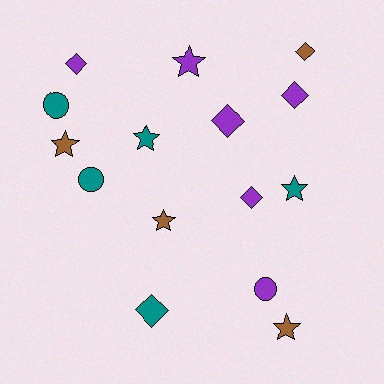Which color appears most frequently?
Purple, with 6 objects.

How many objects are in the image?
There are 15 objects.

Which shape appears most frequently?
Star, with 6 objects.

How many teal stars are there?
There are 2 teal stars.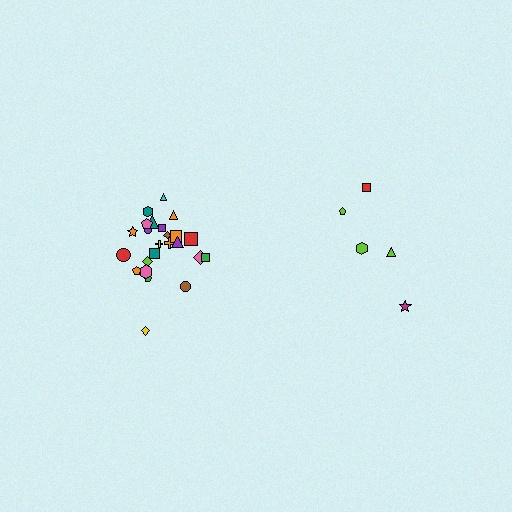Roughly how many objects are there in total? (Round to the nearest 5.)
Roughly 30 objects in total.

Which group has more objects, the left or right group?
The left group.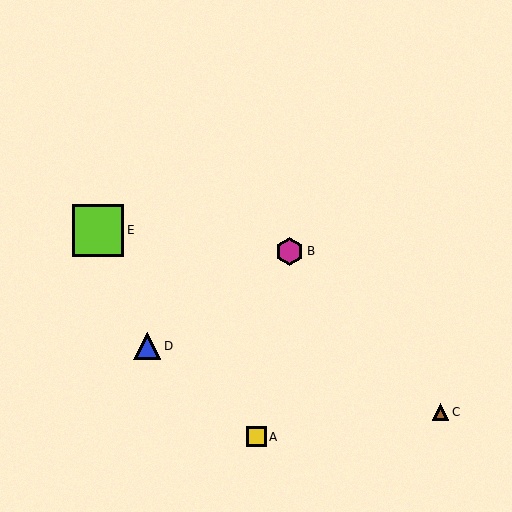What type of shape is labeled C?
Shape C is a brown triangle.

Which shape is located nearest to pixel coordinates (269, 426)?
The yellow square (labeled A) at (256, 437) is nearest to that location.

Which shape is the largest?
The lime square (labeled E) is the largest.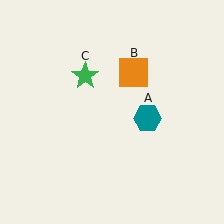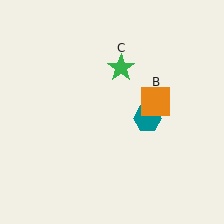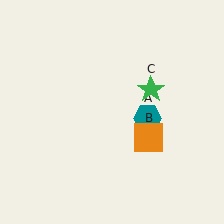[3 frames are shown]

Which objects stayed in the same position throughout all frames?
Teal hexagon (object A) remained stationary.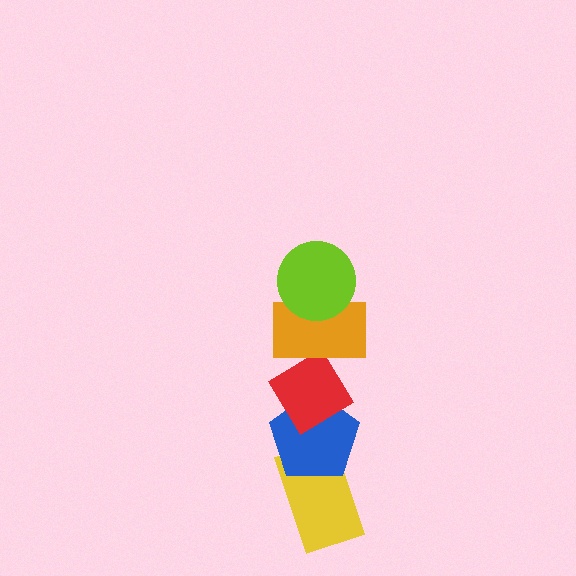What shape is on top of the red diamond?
The orange rectangle is on top of the red diamond.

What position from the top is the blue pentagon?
The blue pentagon is 4th from the top.